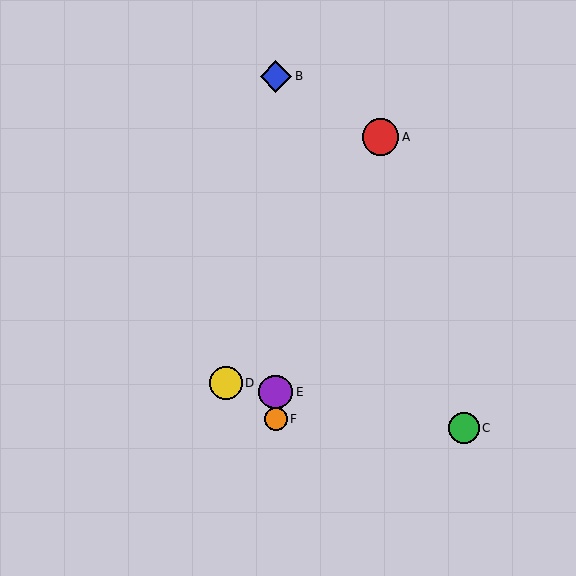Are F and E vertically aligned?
Yes, both are at x≈276.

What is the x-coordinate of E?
Object E is at x≈276.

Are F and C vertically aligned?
No, F is at x≈276 and C is at x≈464.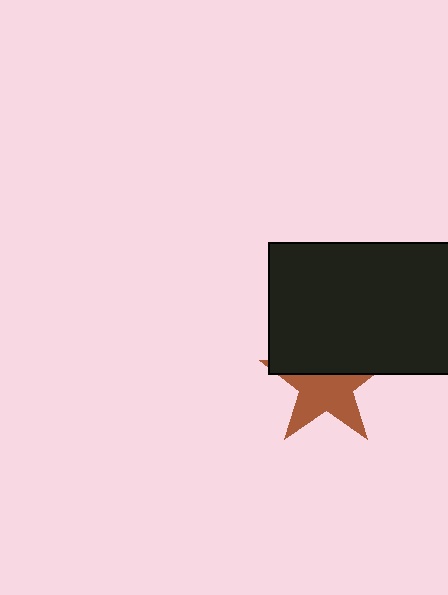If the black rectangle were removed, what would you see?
You would see the complete brown star.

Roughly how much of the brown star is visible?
About half of it is visible (roughly 56%).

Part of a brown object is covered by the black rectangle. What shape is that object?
It is a star.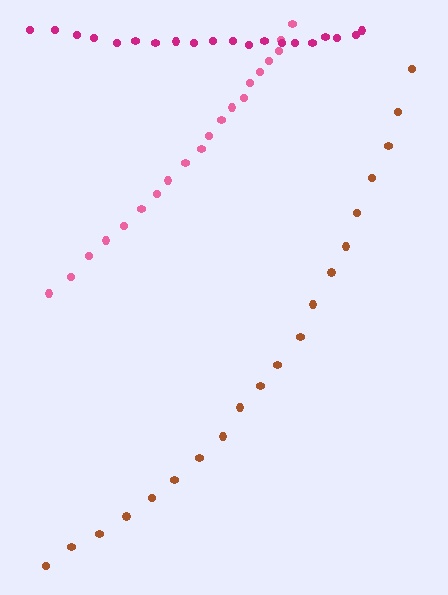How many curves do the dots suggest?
There are 3 distinct paths.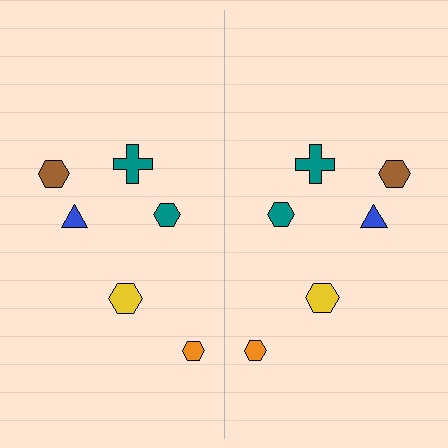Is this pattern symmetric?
Yes, this pattern has bilateral (reflection) symmetry.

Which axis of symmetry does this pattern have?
The pattern has a vertical axis of symmetry running through the center of the image.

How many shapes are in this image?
There are 12 shapes in this image.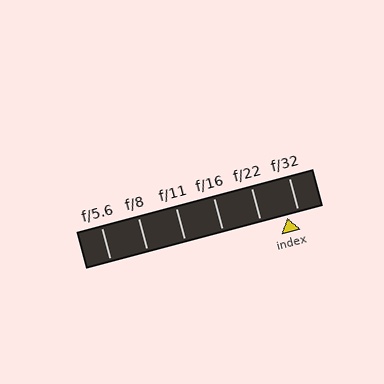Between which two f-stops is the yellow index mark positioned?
The index mark is between f/22 and f/32.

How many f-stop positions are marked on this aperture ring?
There are 6 f-stop positions marked.